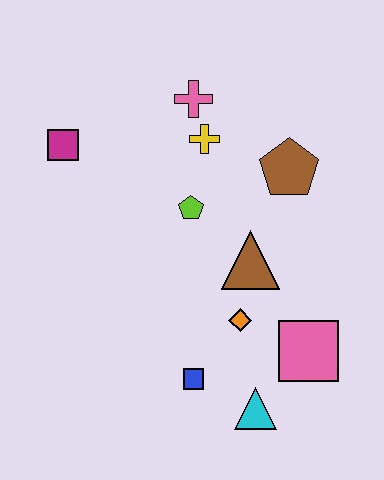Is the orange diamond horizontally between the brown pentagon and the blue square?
Yes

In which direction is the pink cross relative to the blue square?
The pink cross is above the blue square.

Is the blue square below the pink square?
Yes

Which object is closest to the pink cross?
The yellow cross is closest to the pink cross.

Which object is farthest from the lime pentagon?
The cyan triangle is farthest from the lime pentagon.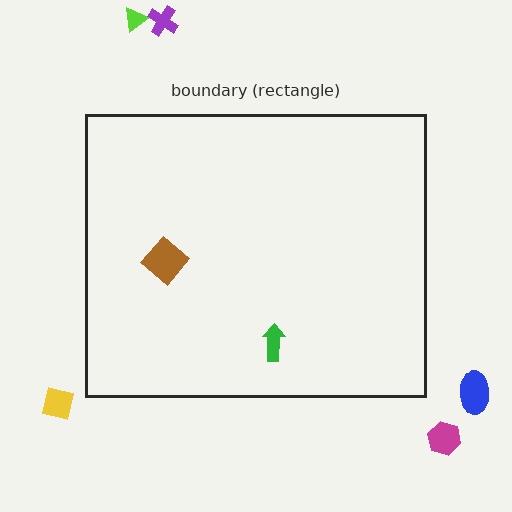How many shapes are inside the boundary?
2 inside, 5 outside.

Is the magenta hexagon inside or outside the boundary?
Outside.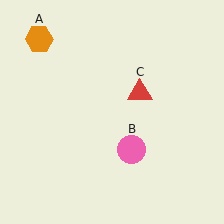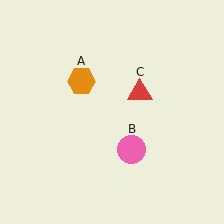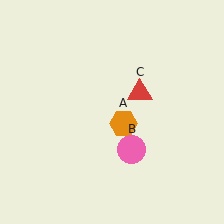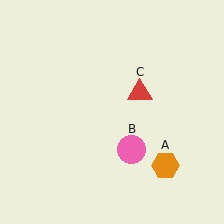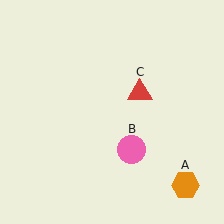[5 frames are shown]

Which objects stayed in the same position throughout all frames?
Pink circle (object B) and red triangle (object C) remained stationary.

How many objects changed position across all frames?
1 object changed position: orange hexagon (object A).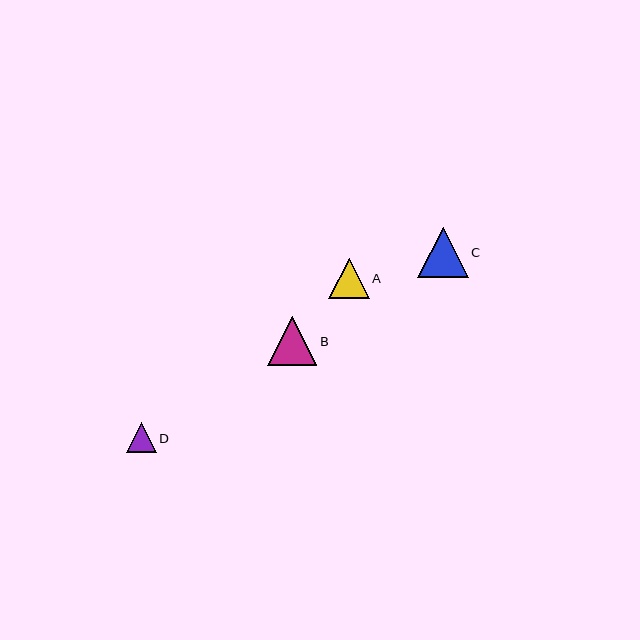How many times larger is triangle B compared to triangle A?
Triangle B is approximately 1.2 times the size of triangle A.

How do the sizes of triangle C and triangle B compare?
Triangle C and triangle B are approximately the same size.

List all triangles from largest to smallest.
From largest to smallest: C, B, A, D.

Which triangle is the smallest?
Triangle D is the smallest with a size of approximately 30 pixels.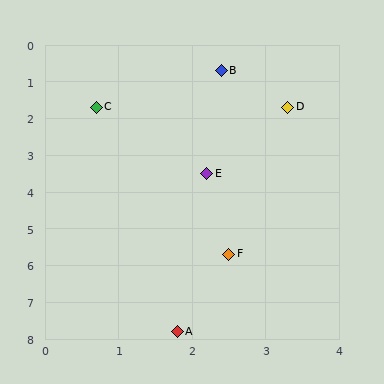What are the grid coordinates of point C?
Point C is at approximately (0.7, 1.7).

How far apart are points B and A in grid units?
Points B and A are about 7.1 grid units apart.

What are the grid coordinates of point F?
Point F is at approximately (2.5, 5.7).